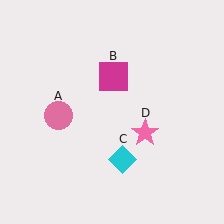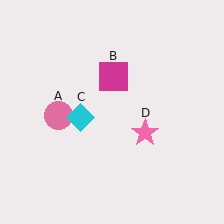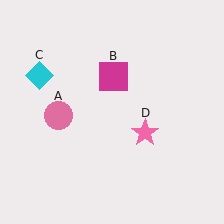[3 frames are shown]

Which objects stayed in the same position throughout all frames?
Pink circle (object A) and magenta square (object B) and pink star (object D) remained stationary.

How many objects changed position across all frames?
1 object changed position: cyan diamond (object C).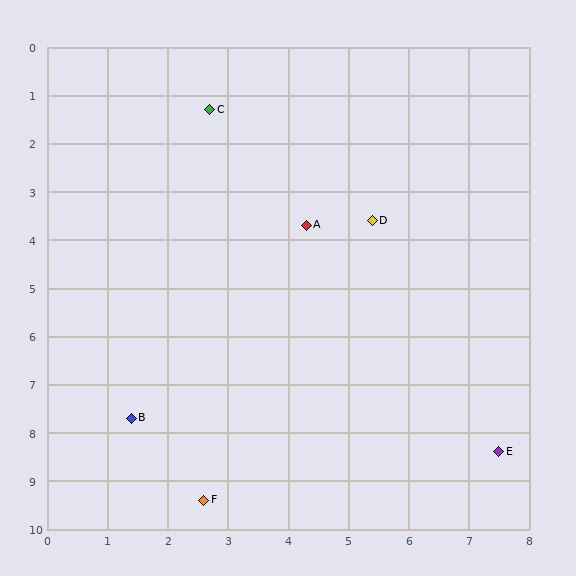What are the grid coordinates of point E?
Point E is at approximately (7.5, 8.4).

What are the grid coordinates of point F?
Point F is at approximately (2.6, 9.4).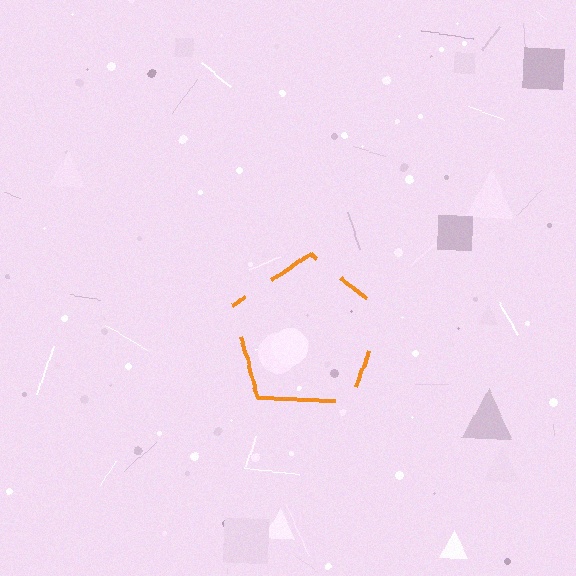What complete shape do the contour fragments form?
The contour fragments form a pentagon.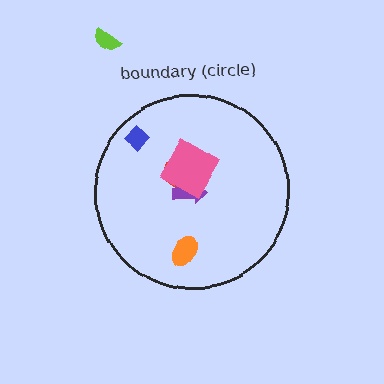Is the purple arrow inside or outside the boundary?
Inside.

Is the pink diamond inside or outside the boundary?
Inside.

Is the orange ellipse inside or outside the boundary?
Inside.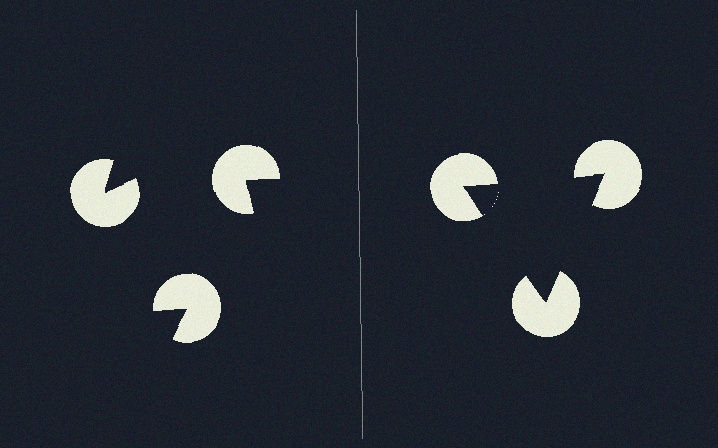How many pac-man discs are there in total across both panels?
6 — 3 on each side.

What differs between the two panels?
The pac-man discs are positioned identically on both sides; only the wedge orientations differ. On the right they align to a triangle; on the left they are misaligned.